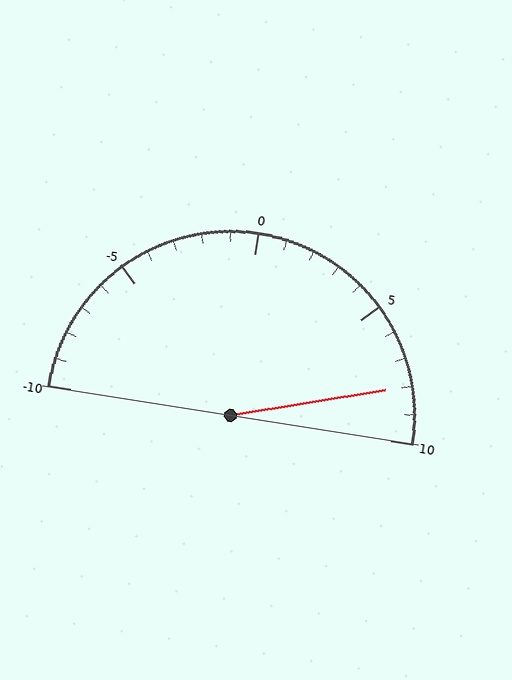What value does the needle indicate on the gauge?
The needle indicates approximately 8.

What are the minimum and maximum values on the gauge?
The gauge ranges from -10 to 10.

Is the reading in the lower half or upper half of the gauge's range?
The reading is in the upper half of the range (-10 to 10).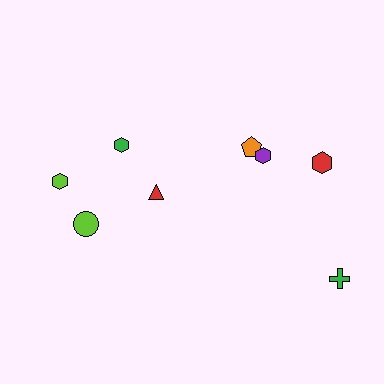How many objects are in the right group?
There are 5 objects.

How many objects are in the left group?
There are 3 objects.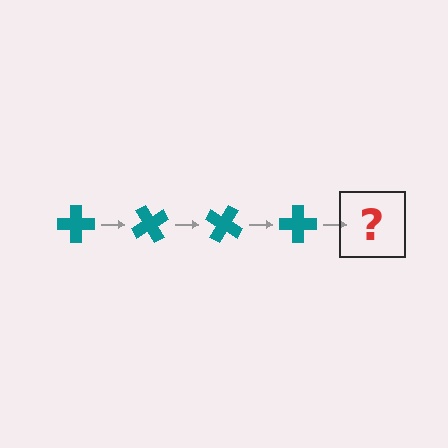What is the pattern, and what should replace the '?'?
The pattern is that the cross rotates 60 degrees each step. The '?' should be a teal cross rotated 240 degrees.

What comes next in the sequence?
The next element should be a teal cross rotated 240 degrees.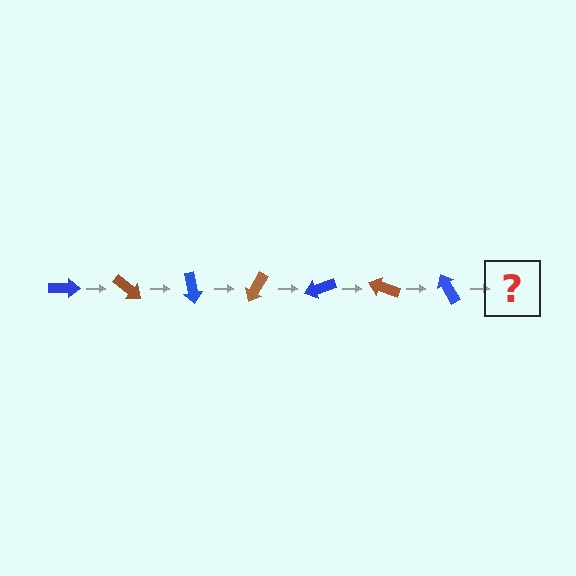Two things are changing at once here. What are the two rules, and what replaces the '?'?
The two rules are that it rotates 40 degrees each step and the color cycles through blue and brown. The '?' should be a brown arrow, rotated 280 degrees from the start.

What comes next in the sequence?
The next element should be a brown arrow, rotated 280 degrees from the start.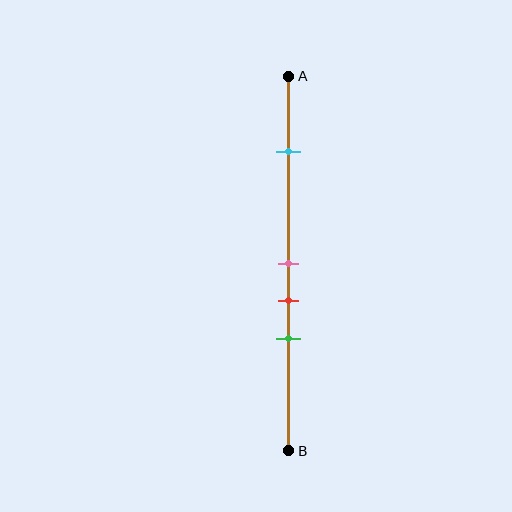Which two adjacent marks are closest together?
The pink and red marks are the closest adjacent pair.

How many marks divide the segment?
There are 4 marks dividing the segment.